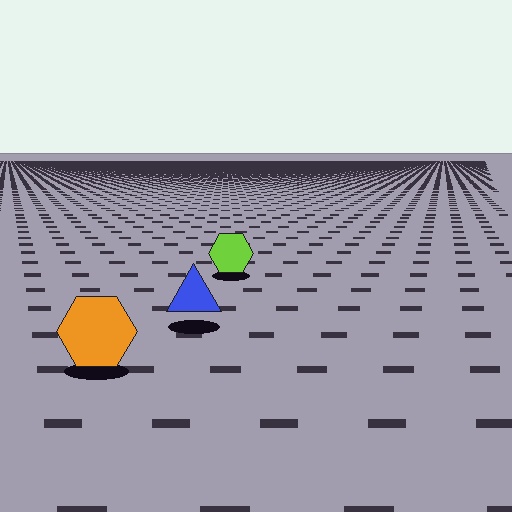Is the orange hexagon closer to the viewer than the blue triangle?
Yes. The orange hexagon is closer — you can tell from the texture gradient: the ground texture is coarser near it.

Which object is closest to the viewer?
The orange hexagon is closest. The texture marks near it are larger and more spread out.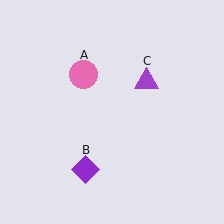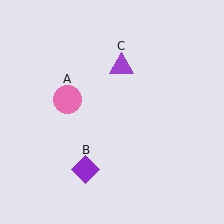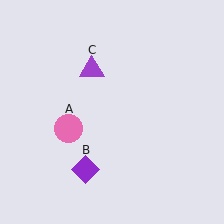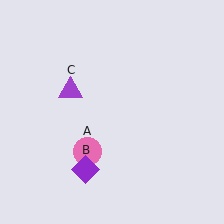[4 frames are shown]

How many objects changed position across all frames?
2 objects changed position: pink circle (object A), purple triangle (object C).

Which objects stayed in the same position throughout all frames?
Purple diamond (object B) remained stationary.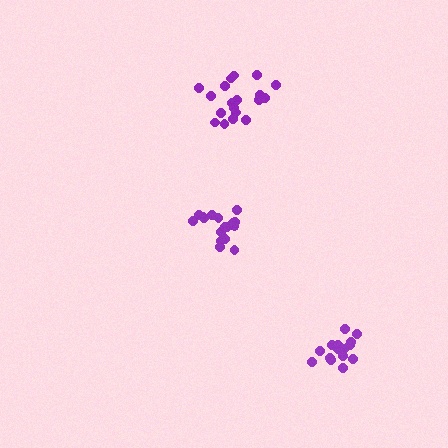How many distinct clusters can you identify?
There are 3 distinct clusters.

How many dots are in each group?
Group 1: 17 dots, Group 2: 15 dots, Group 3: 19 dots (51 total).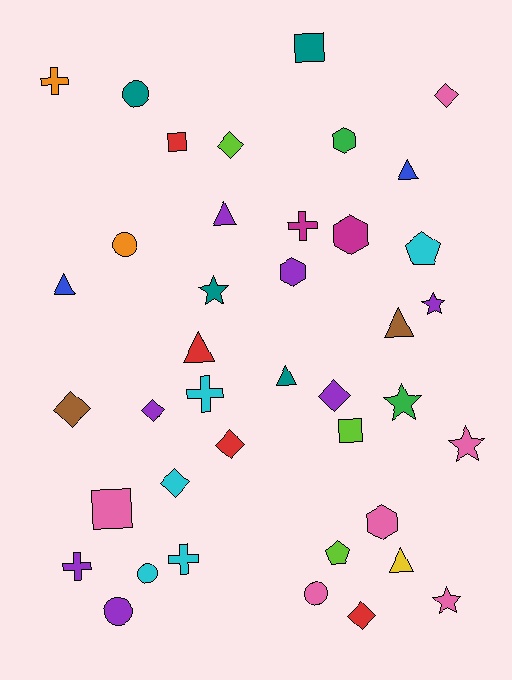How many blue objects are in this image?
There are 2 blue objects.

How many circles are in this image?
There are 5 circles.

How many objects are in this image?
There are 40 objects.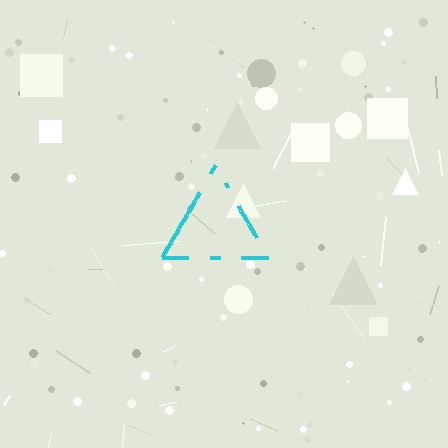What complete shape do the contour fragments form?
The contour fragments form a triangle.